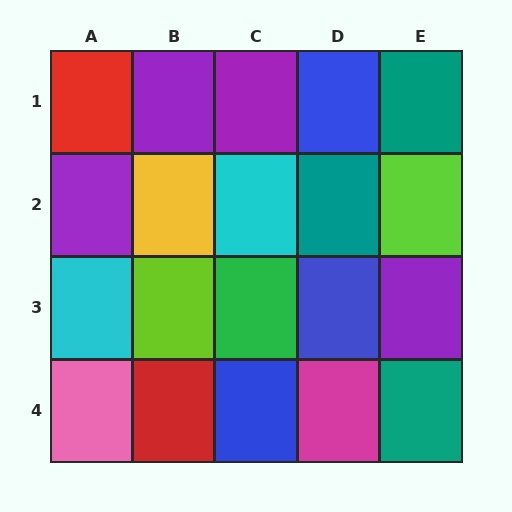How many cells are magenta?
1 cell is magenta.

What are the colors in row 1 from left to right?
Red, purple, purple, blue, teal.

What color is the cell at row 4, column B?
Red.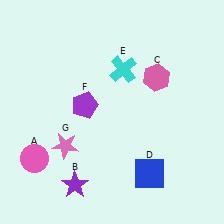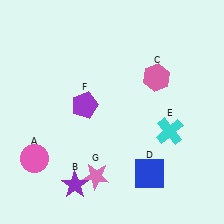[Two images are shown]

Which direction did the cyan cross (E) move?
The cyan cross (E) moved down.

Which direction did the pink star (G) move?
The pink star (G) moved down.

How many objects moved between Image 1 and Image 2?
2 objects moved between the two images.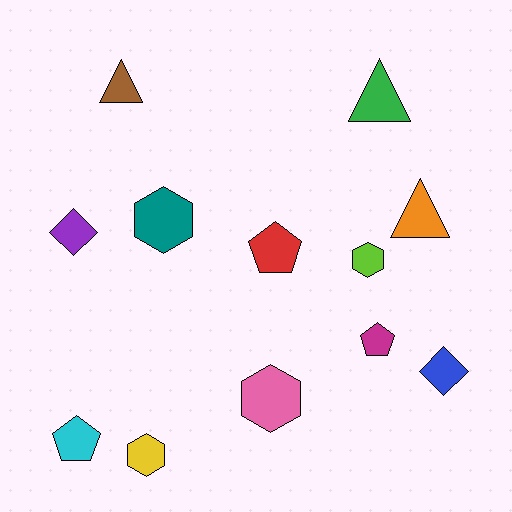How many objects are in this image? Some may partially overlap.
There are 12 objects.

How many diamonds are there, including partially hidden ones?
There are 2 diamonds.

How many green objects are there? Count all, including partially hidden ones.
There is 1 green object.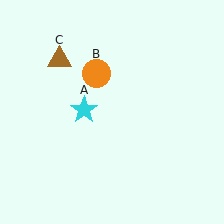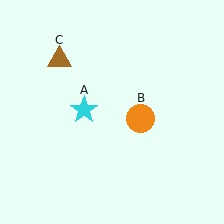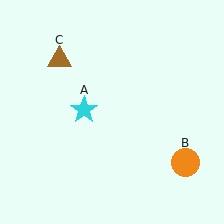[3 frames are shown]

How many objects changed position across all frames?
1 object changed position: orange circle (object B).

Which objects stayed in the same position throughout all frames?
Cyan star (object A) and brown triangle (object C) remained stationary.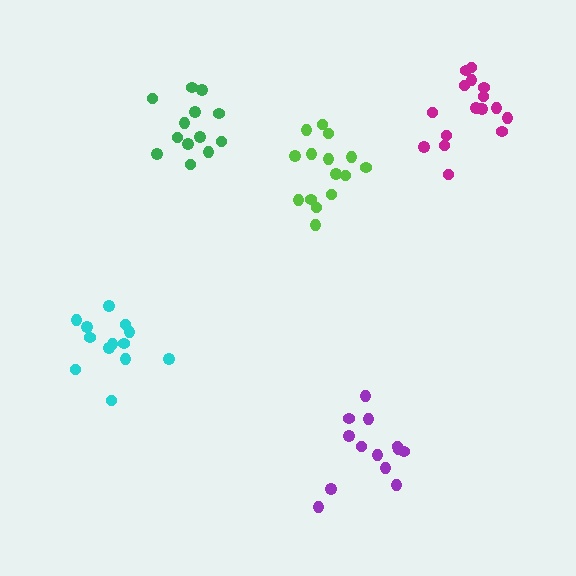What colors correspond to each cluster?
The clusters are colored: purple, cyan, lime, green, magenta.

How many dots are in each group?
Group 1: 13 dots, Group 2: 13 dots, Group 3: 15 dots, Group 4: 13 dots, Group 5: 16 dots (70 total).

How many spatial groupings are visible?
There are 5 spatial groupings.